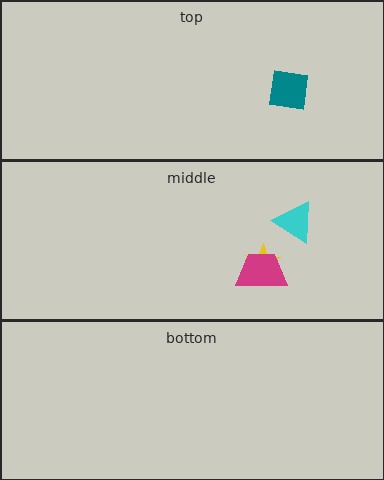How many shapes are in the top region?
1.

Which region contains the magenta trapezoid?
The middle region.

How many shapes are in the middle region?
3.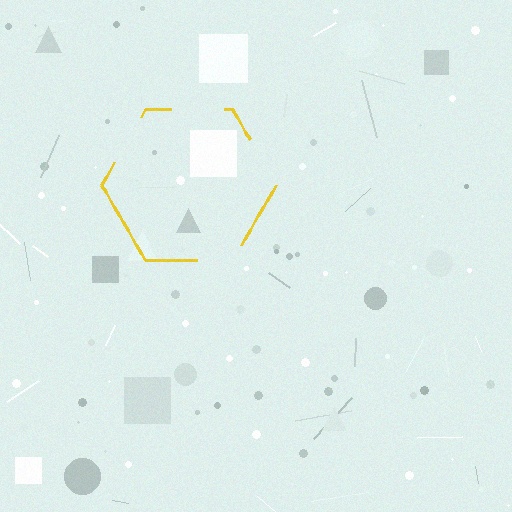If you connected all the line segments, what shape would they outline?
They would outline a hexagon.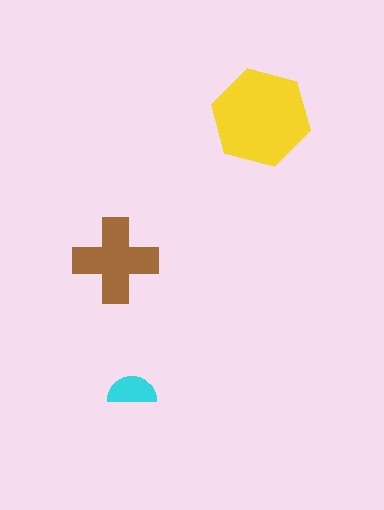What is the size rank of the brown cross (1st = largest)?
2nd.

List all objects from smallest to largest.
The cyan semicircle, the brown cross, the yellow hexagon.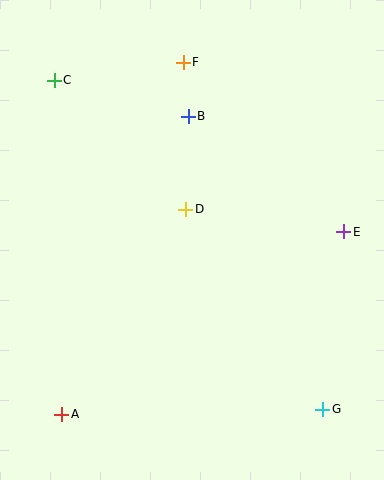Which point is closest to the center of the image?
Point D at (186, 209) is closest to the center.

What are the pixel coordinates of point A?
Point A is at (62, 414).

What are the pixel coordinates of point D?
Point D is at (186, 209).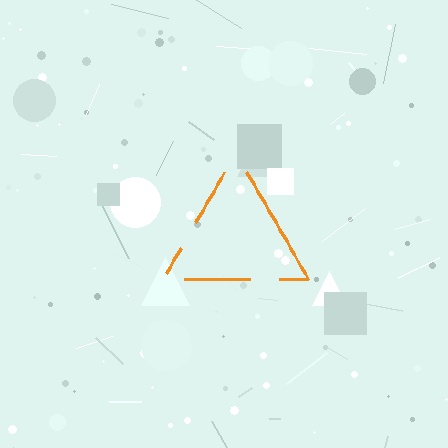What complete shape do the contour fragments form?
The contour fragments form a triangle.